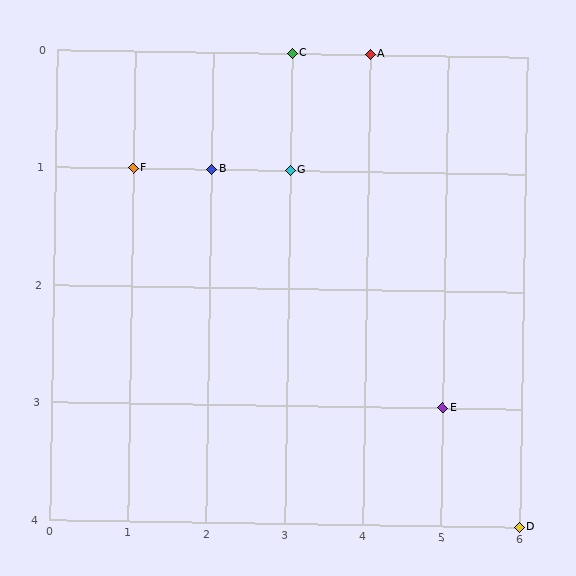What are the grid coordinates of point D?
Point D is at grid coordinates (6, 4).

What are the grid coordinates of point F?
Point F is at grid coordinates (1, 1).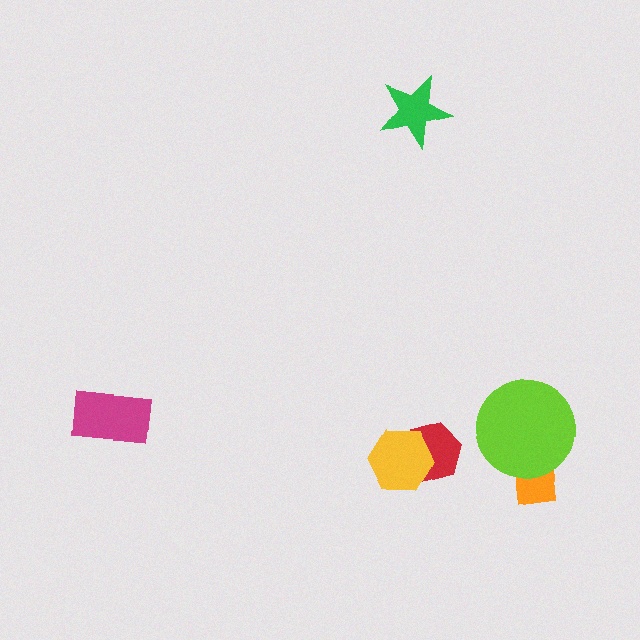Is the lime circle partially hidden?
No, no other shape covers it.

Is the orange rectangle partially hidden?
Yes, it is partially covered by another shape.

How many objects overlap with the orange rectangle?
1 object overlaps with the orange rectangle.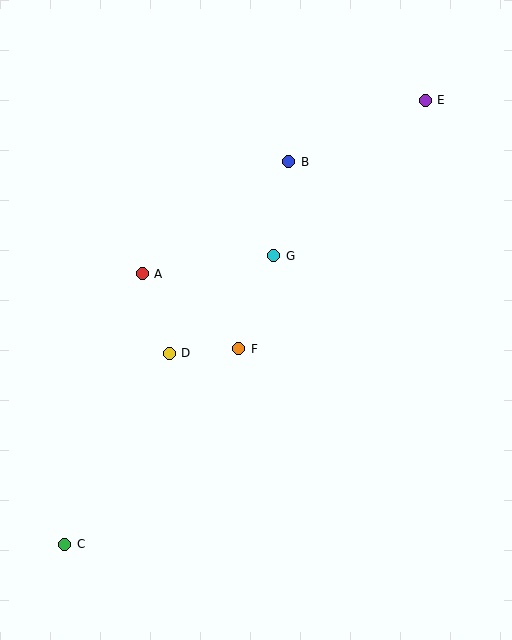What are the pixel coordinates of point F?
Point F is at (239, 349).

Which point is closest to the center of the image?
Point F at (239, 349) is closest to the center.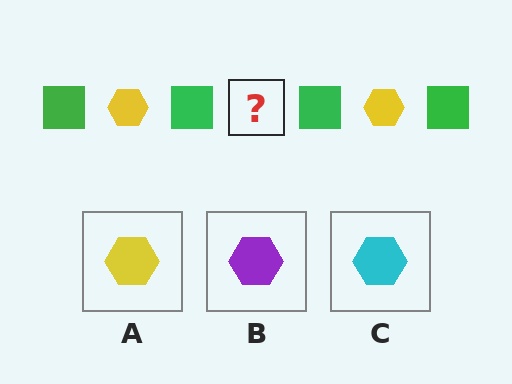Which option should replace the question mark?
Option A.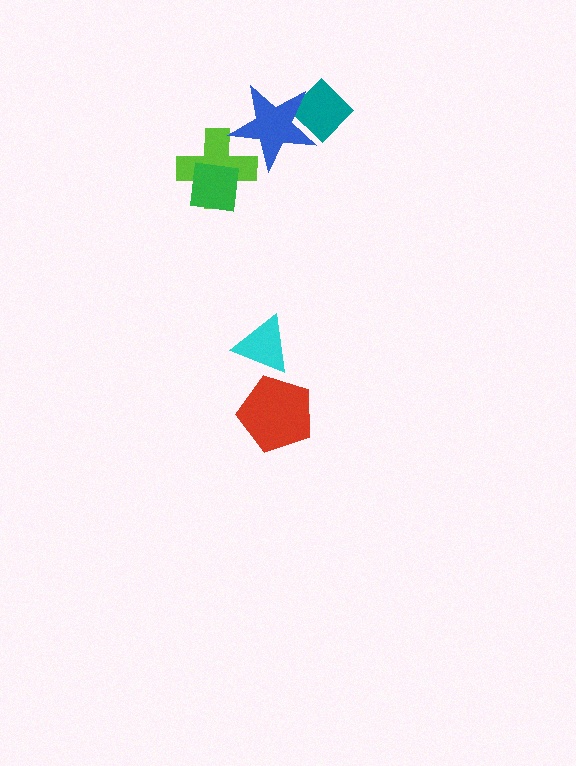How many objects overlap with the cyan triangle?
0 objects overlap with the cyan triangle.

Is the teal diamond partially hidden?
Yes, it is partially covered by another shape.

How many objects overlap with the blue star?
2 objects overlap with the blue star.